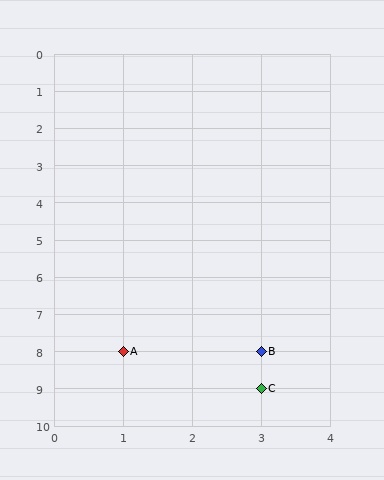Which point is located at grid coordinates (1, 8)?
Point A is at (1, 8).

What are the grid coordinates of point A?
Point A is at grid coordinates (1, 8).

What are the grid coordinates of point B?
Point B is at grid coordinates (3, 8).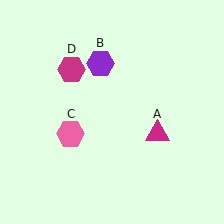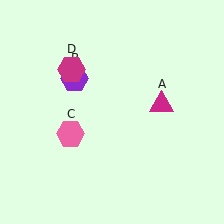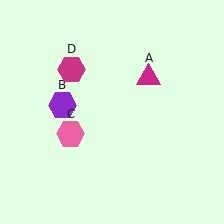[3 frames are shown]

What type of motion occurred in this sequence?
The magenta triangle (object A), purple hexagon (object B) rotated counterclockwise around the center of the scene.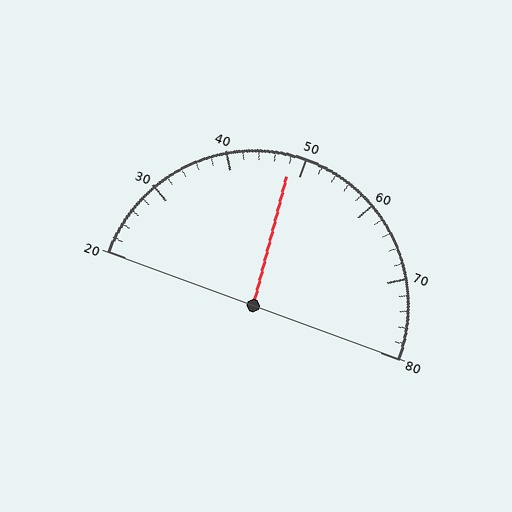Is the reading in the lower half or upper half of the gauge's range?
The reading is in the lower half of the range (20 to 80).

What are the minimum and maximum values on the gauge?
The gauge ranges from 20 to 80.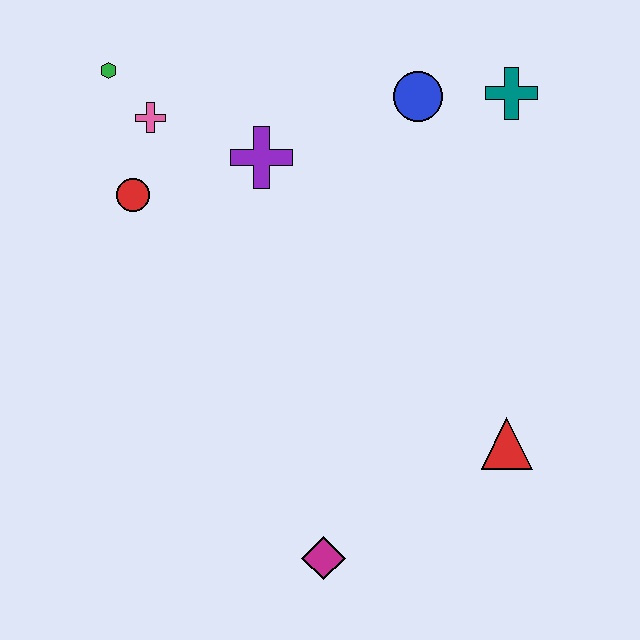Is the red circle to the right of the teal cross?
No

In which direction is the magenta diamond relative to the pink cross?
The magenta diamond is below the pink cross.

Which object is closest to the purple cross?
The pink cross is closest to the purple cross.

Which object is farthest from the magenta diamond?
The green hexagon is farthest from the magenta diamond.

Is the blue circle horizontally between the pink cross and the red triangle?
Yes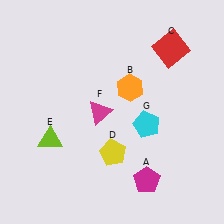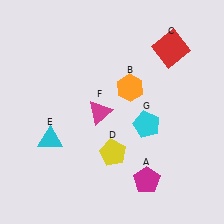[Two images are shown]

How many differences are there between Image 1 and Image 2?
There is 1 difference between the two images.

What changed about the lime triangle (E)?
In Image 1, E is lime. In Image 2, it changed to cyan.